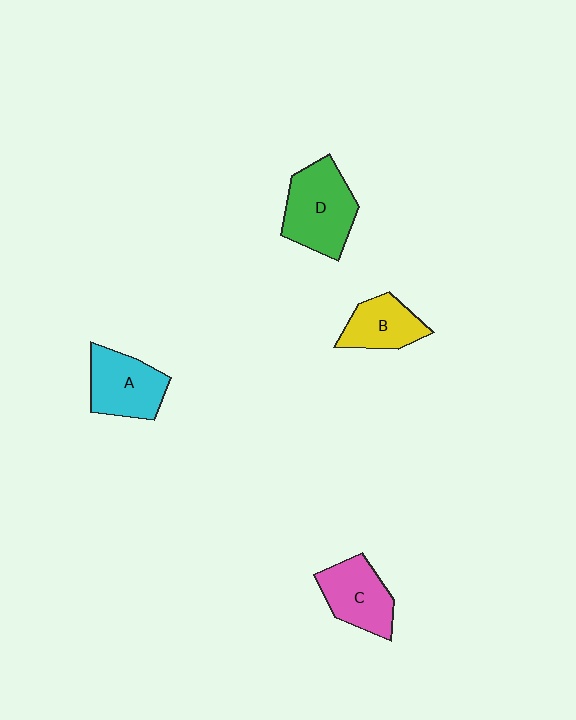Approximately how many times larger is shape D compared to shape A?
Approximately 1.2 times.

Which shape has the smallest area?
Shape B (yellow).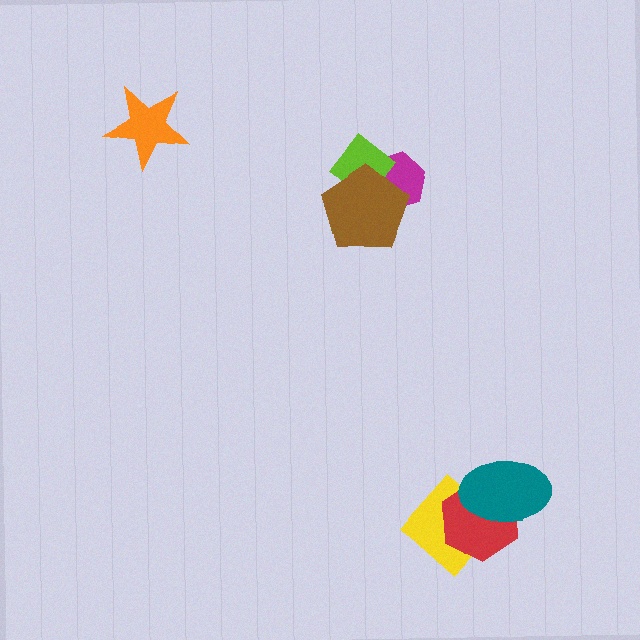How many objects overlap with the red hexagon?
2 objects overlap with the red hexagon.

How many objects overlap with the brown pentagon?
2 objects overlap with the brown pentagon.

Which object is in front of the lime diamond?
The brown pentagon is in front of the lime diamond.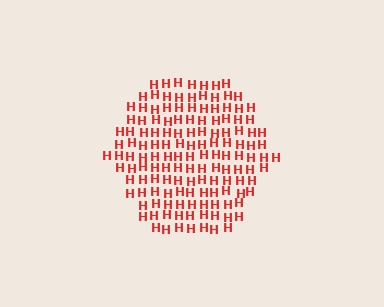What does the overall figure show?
The overall figure shows a hexagon.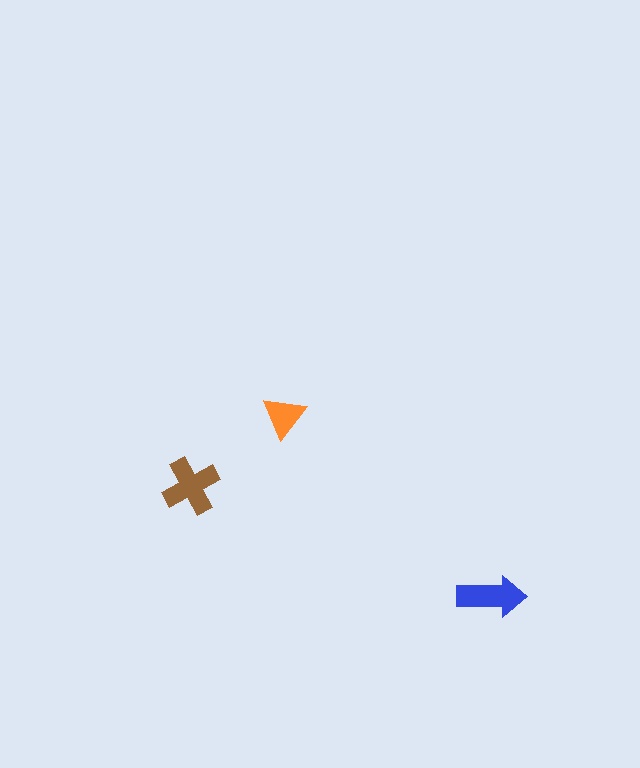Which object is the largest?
The brown cross.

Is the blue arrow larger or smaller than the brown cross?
Smaller.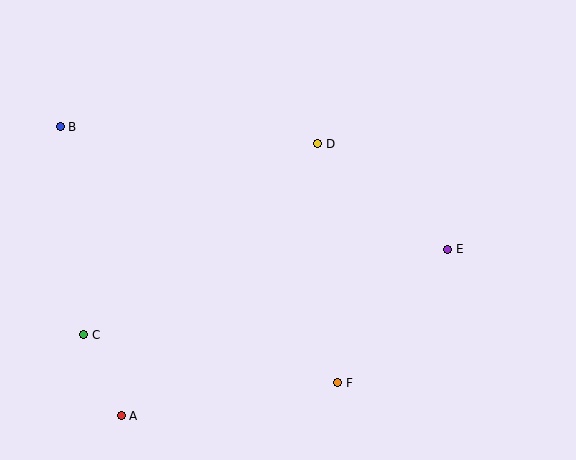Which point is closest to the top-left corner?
Point B is closest to the top-left corner.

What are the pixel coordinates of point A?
Point A is at (121, 416).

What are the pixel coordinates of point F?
Point F is at (338, 383).